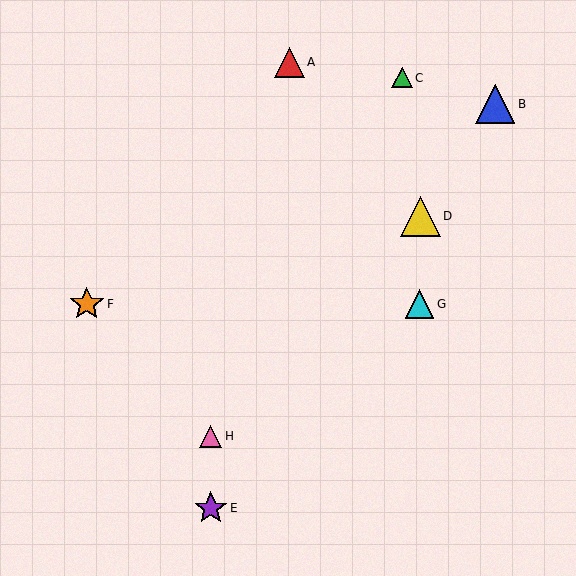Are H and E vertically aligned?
Yes, both are at x≈211.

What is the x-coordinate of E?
Object E is at x≈211.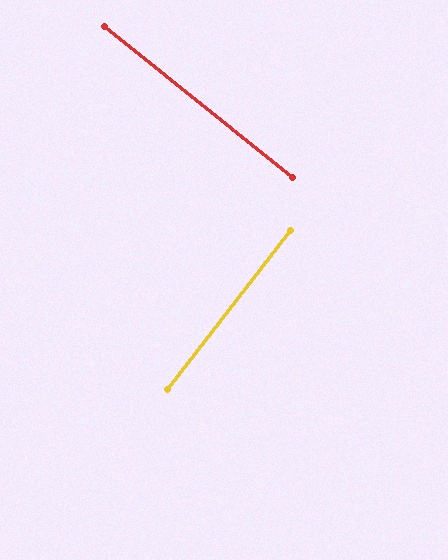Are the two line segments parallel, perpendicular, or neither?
Perpendicular — they meet at approximately 89°.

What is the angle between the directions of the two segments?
Approximately 89 degrees.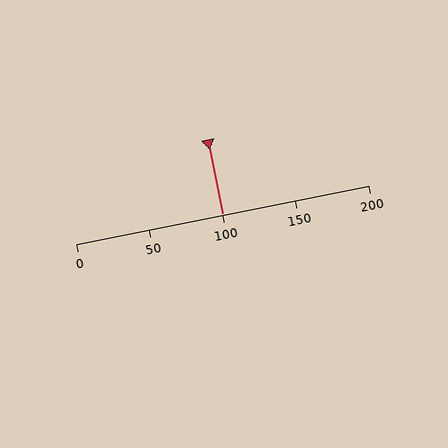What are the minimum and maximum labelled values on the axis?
The axis runs from 0 to 200.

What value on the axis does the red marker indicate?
The marker indicates approximately 100.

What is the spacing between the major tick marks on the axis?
The major ticks are spaced 50 apart.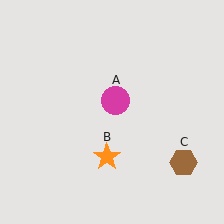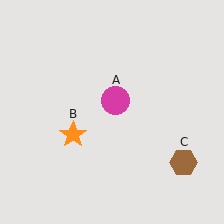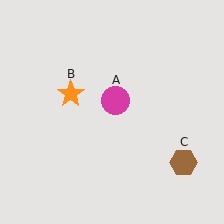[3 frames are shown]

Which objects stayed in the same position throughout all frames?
Magenta circle (object A) and brown hexagon (object C) remained stationary.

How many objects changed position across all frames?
1 object changed position: orange star (object B).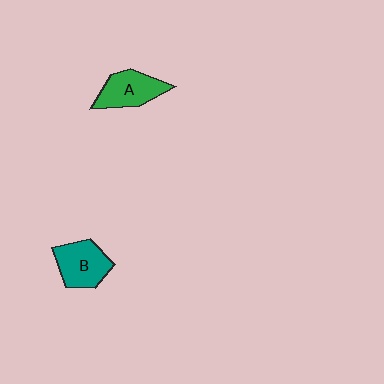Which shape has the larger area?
Shape B (teal).